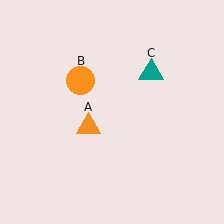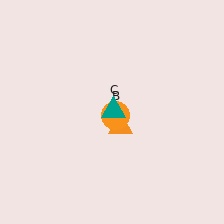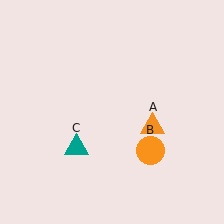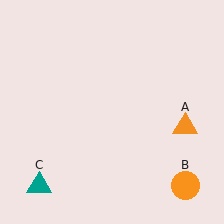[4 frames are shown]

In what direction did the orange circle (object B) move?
The orange circle (object B) moved down and to the right.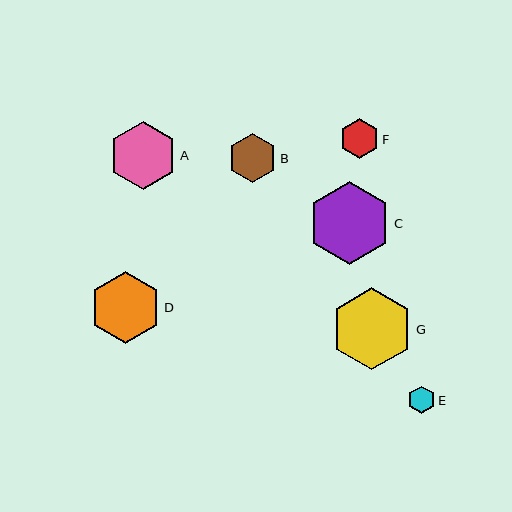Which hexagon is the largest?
Hexagon C is the largest with a size of approximately 83 pixels.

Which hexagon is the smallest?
Hexagon E is the smallest with a size of approximately 28 pixels.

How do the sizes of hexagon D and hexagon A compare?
Hexagon D and hexagon A are approximately the same size.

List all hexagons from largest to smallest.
From largest to smallest: C, G, D, A, B, F, E.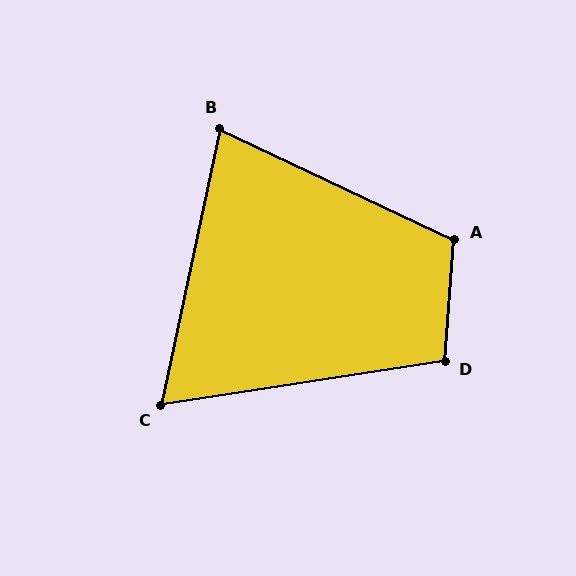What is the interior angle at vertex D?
Approximately 103 degrees (obtuse).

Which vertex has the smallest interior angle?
C, at approximately 69 degrees.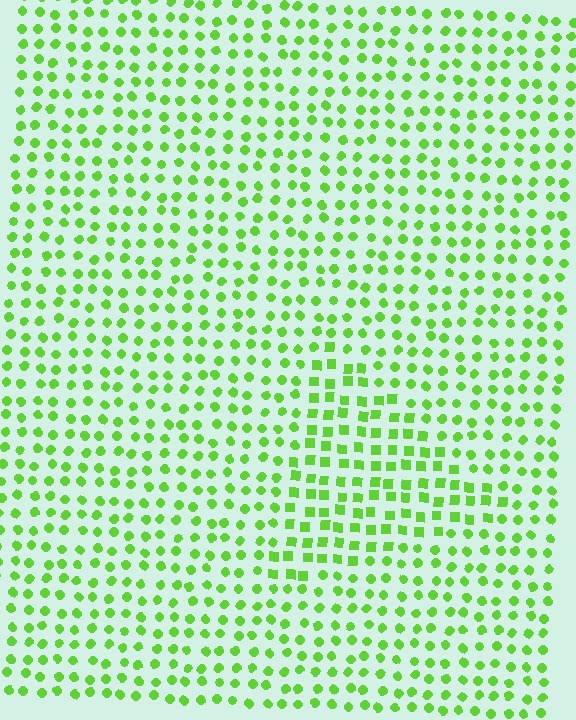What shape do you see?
I see a triangle.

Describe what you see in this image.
The image is filled with small lime elements arranged in a uniform grid. A triangle-shaped region contains squares, while the surrounding area contains circles. The boundary is defined purely by the change in element shape.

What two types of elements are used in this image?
The image uses squares inside the triangle region and circles outside it.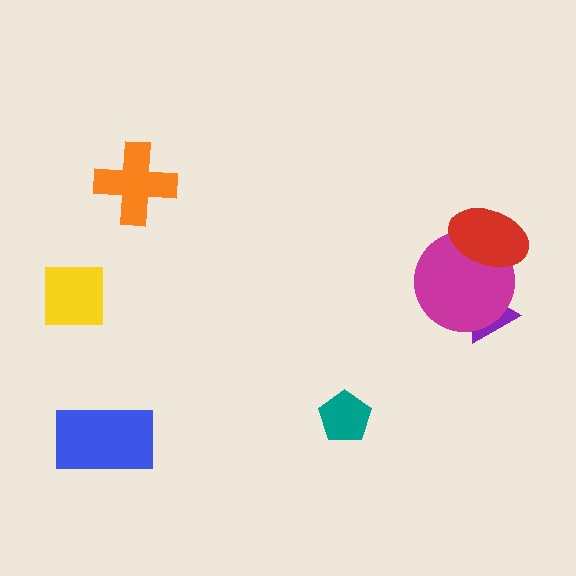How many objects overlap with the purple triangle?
1 object overlaps with the purple triangle.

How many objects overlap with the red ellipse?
1 object overlaps with the red ellipse.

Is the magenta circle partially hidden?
Yes, it is partially covered by another shape.